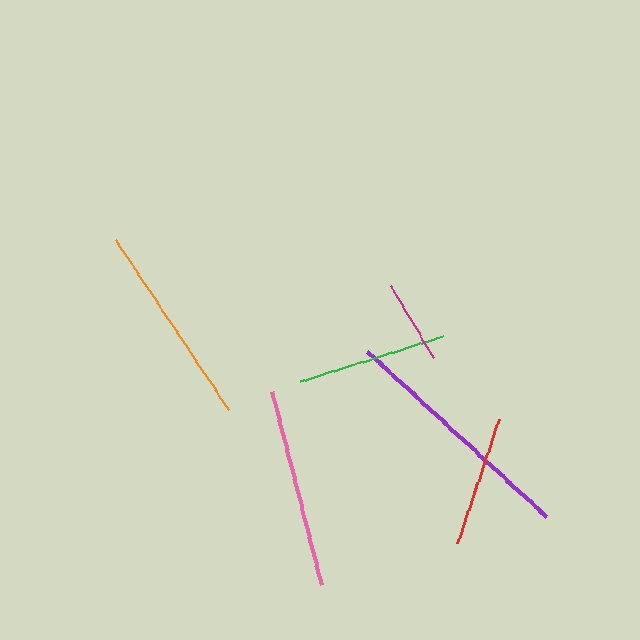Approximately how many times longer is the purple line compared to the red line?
The purple line is approximately 1.9 times the length of the red line.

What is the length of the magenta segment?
The magenta segment is approximately 84 pixels long.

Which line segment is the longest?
The purple line is the longest at approximately 244 pixels.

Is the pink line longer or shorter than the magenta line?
The pink line is longer than the magenta line.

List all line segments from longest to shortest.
From longest to shortest: purple, orange, pink, green, red, magenta.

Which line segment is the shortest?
The magenta line is the shortest at approximately 84 pixels.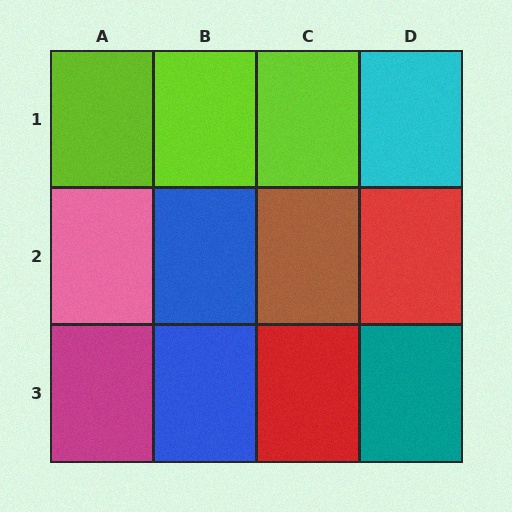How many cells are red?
2 cells are red.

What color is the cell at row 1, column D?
Cyan.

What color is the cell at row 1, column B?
Lime.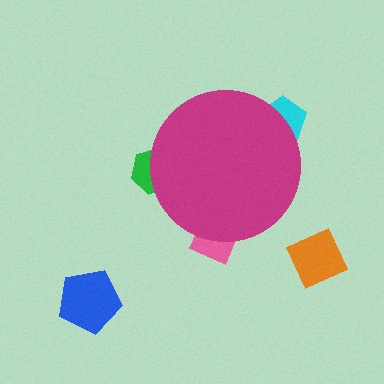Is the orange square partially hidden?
No, the orange square is fully visible.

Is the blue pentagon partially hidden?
No, the blue pentagon is fully visible.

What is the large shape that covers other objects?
A magenta circle.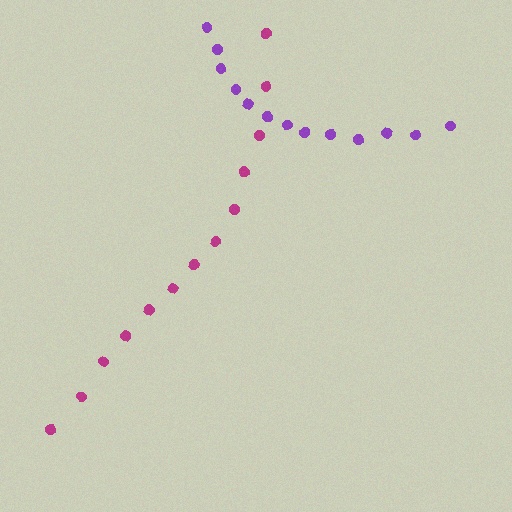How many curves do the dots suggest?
There are 2 distinct paths.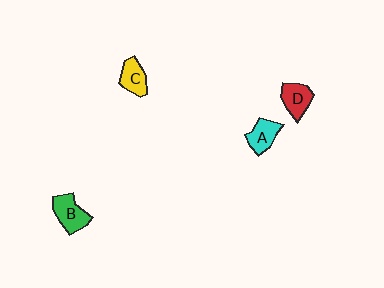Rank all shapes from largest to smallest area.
From largest to smallest: B (green), D (red), A (cyan), C (yellow).